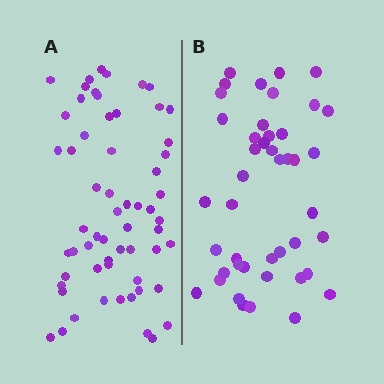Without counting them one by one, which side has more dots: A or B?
Region A (the left region) has more dots.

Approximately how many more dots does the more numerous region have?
Region A has approximately 15 more dots than region B.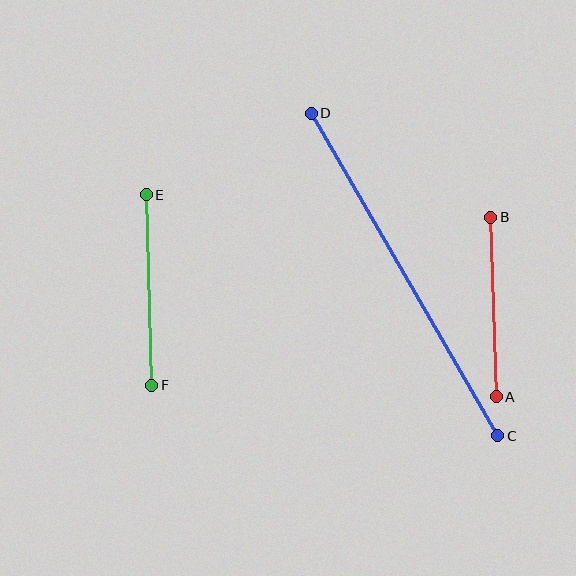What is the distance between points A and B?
The distance is approximately 179 pixels.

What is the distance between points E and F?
The distance is approximately 190 pixels.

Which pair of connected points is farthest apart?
Points C and D are farthest apart.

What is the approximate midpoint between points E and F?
The midpoint is at approximately (149, 290) pixels.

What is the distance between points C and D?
The distance is approximately 372 pixels.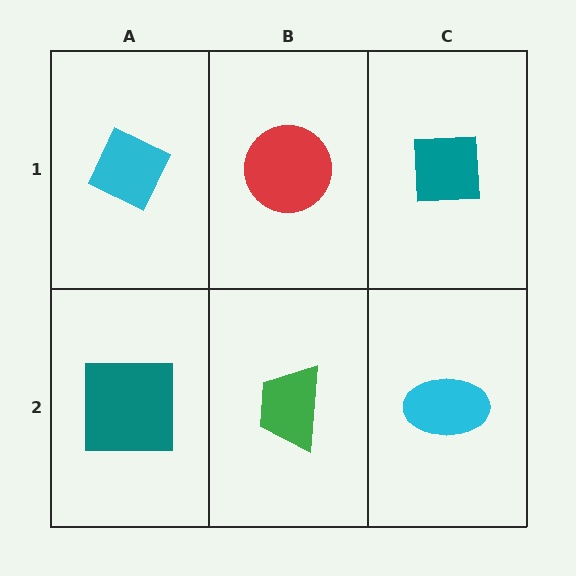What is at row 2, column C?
A cyan ellipse.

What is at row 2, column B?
A green trapezoid.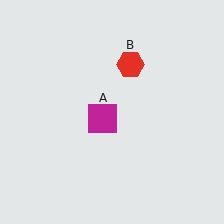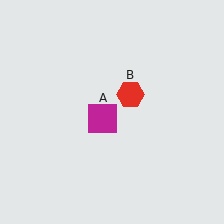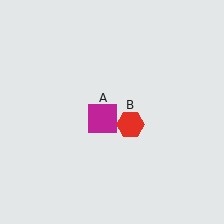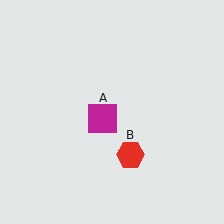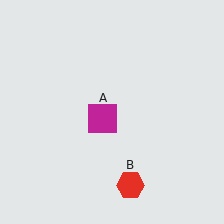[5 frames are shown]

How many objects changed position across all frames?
1 object changed position: red hexagon (object B).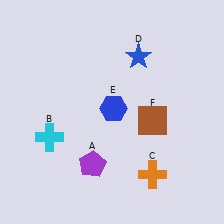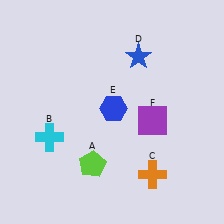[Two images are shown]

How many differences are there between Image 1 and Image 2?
There are 2 differences between the two images.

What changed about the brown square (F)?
In Image 1, F is brown. In Image 2, it changed to purple.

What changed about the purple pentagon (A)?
In Image 1, A is purple. In Image 2, it changed to lime.